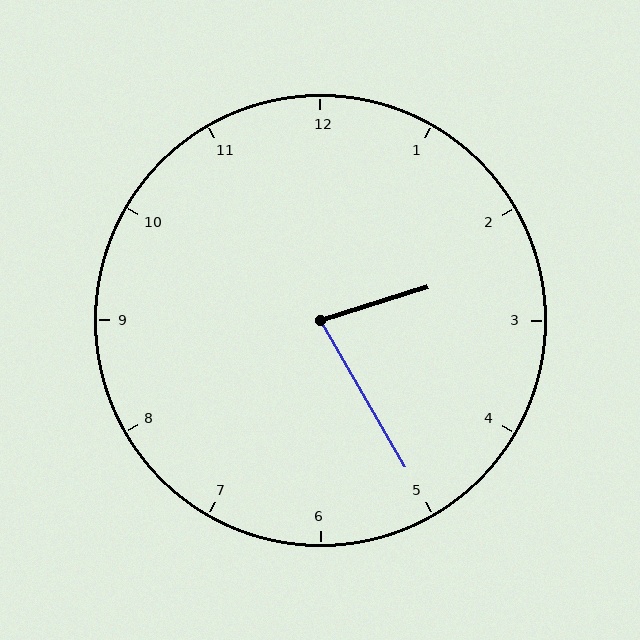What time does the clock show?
2:25.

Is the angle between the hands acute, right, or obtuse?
It is acute.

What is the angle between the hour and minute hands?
Approximately 78 degrees.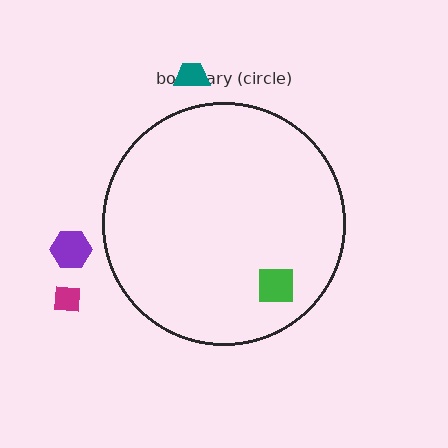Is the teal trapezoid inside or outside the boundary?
Outside.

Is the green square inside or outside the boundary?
Inside.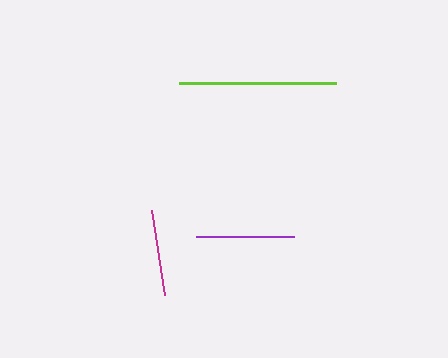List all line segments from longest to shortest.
From longest to shortest: lime, purple, magenta.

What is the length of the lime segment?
The lime segment is approximately 157 pixels long.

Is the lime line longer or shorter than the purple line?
The lime line is longer than the purple line.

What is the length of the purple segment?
The purple segment is approximately 98 pixels long.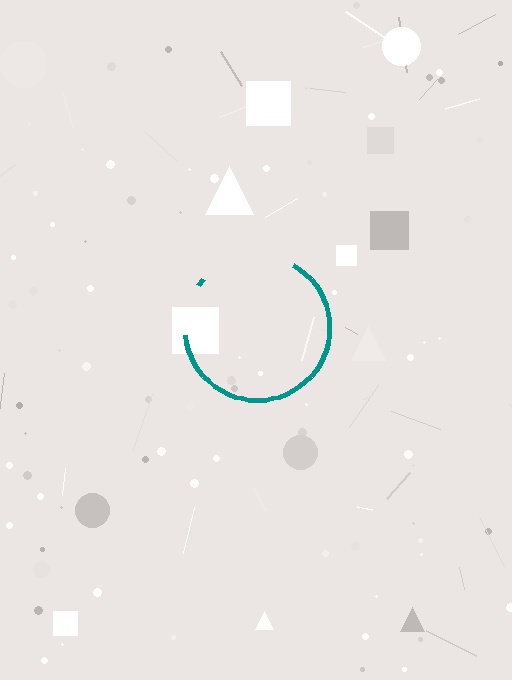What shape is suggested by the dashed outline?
The dashed outline suggests a circle.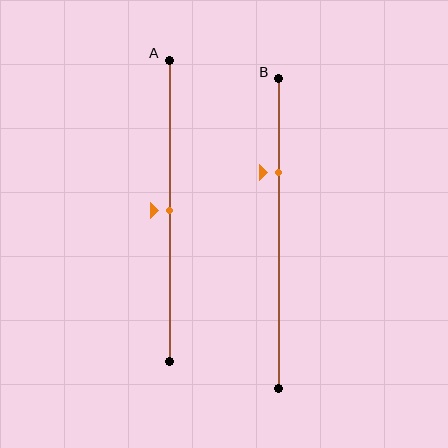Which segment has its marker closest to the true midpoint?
Segment A has its marker closest to the true midpoint.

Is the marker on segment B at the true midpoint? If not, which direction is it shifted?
No, the marker on segment B is shifted upward by about 20% of the segment length.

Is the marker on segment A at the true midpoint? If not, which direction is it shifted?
Yes, the marker on segment A is at the true midpoint.